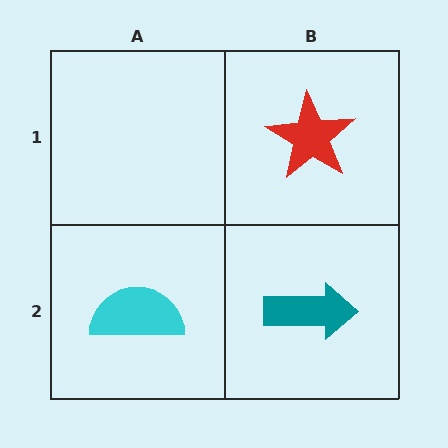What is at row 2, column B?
A teal arrow.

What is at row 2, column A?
A cyan semicircle.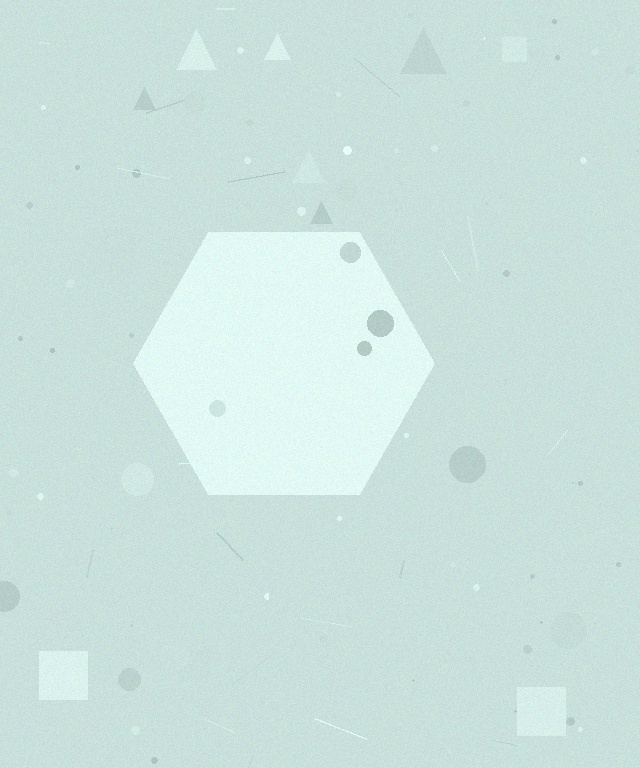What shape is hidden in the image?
A hexagon is hidden in the image.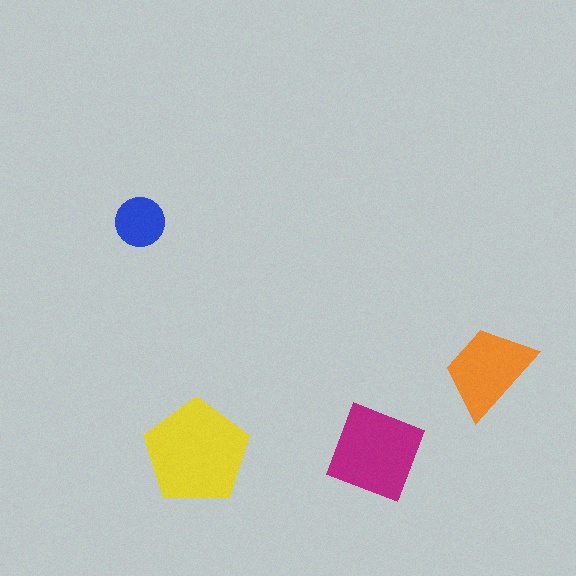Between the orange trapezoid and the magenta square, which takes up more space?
The magenta square.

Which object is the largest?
The yellow pentagon.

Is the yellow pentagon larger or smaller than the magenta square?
Larger.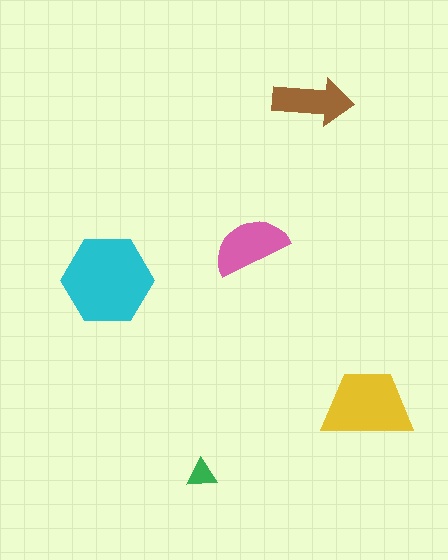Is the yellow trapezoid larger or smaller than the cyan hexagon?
Smaller.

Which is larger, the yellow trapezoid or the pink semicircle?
The yellow trapezoid.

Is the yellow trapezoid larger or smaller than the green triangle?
Larger.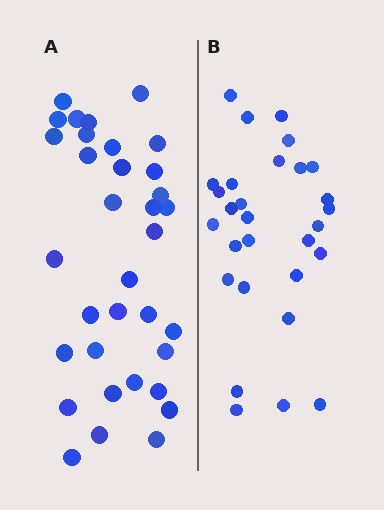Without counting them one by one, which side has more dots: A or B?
Region A (the left region) has more dots.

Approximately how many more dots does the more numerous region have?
Region A has about 5 more dots than region B.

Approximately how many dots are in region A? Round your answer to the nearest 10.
About 30 dots. (The exact count is 34, which rounds to 30.)